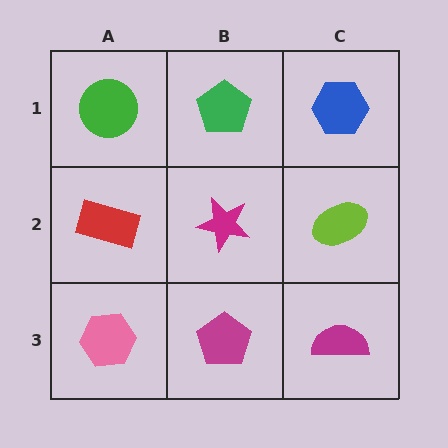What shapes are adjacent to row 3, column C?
A lime ellipse (row 2, column C), a magenta pentagon (row 3, column B).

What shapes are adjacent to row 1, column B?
A magenta star (row 2, column B), a green circle (row 1, column A), a blue hexagon (row 1, column C).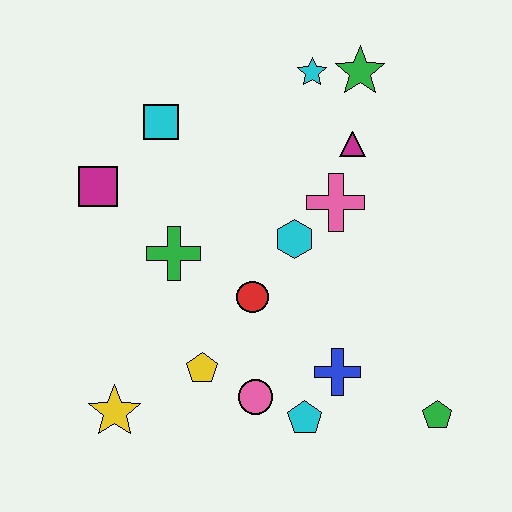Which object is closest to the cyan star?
The green star is closest to the cyan star.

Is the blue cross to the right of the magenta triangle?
No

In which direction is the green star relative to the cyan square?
The green star is to the right of the cyan square.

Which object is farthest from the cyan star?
The yellow star is farthest from the cyan star.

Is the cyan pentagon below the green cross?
Yes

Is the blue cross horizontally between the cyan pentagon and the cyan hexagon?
No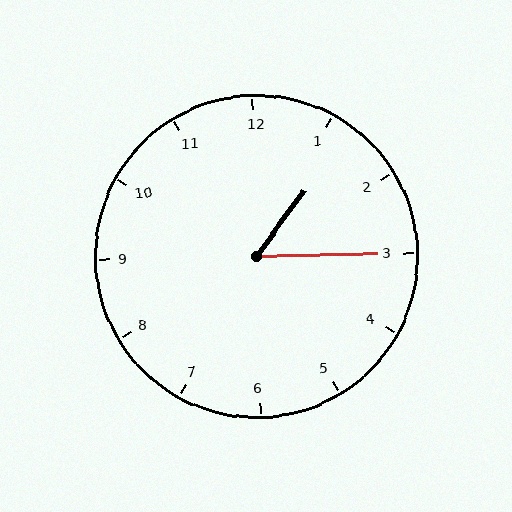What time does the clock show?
1:15.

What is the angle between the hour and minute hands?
Approximately 52 degrees.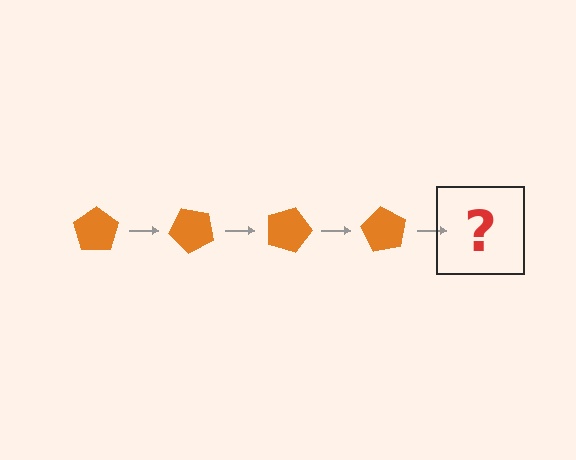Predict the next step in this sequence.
The next step is an orange pentagon rotated 180 degrees.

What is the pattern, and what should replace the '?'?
The pattern is that the pentagon rotates 45 degrees each step. The '?' should be an orange pentagon rotated 180 degrees.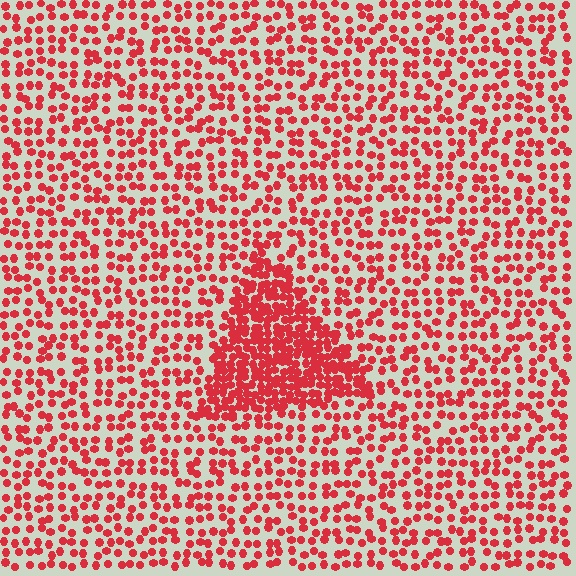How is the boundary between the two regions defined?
The boundary is defined by a change in element density (approximately 2.4x ratio). All elements are the same color, size, and shape.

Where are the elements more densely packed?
The elements are more densely packed inside the triangle boundary.